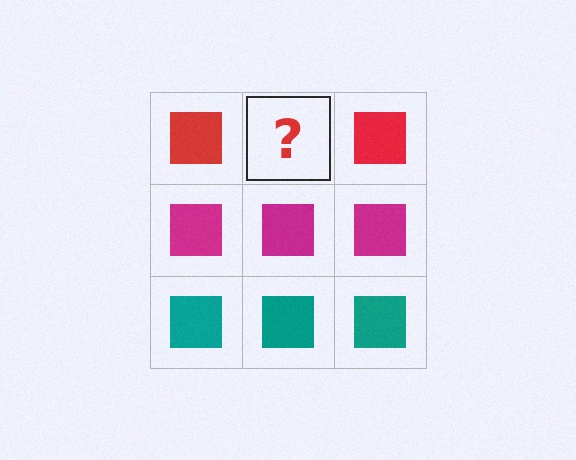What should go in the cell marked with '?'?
The missing cell should contain a red square.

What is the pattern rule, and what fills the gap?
The rule is that each row has a consistent color. The gap should be filled with a red square.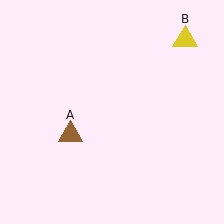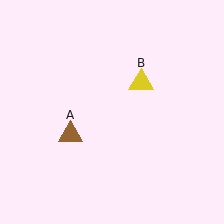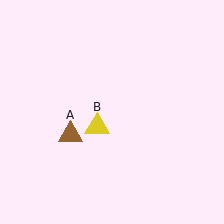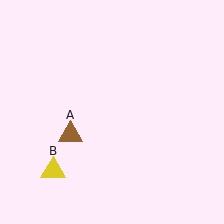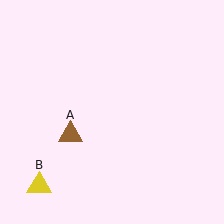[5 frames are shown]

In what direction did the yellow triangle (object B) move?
The yellow triangle (object B) moved down and to the left.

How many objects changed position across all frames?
1 object changed position: yellow triangle (object B).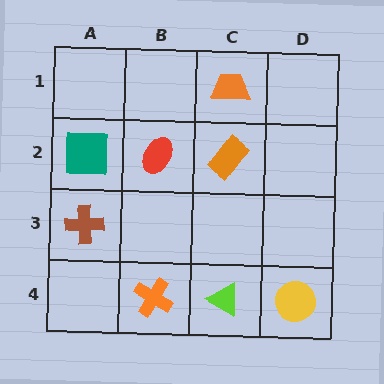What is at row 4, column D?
A yellow circle.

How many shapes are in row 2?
3 shapes.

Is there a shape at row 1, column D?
No, that cell is empty.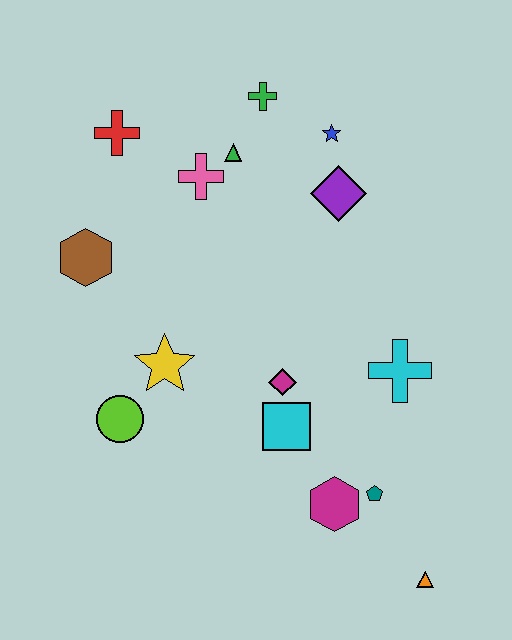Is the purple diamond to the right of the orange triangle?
No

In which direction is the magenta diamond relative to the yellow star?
The magenta diamond is to the right of the yellow star.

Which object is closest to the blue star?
The purple diamond is closest to the blue star.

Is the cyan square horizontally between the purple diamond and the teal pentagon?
No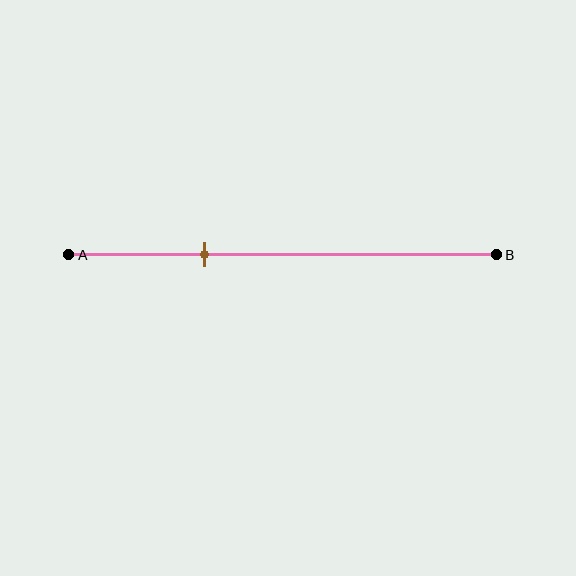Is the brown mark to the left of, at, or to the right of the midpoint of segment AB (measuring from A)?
The brown mark is to the left of the midpoint of segment AB.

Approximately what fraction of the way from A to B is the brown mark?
The brown mark is approximately 30% of the way from A to B.